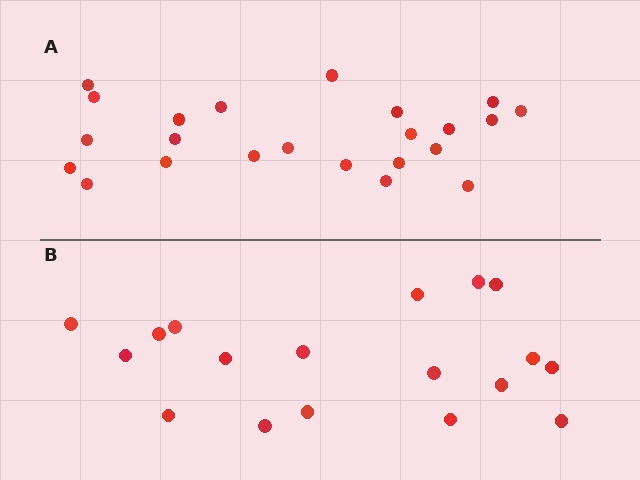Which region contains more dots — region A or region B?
Region A (the top region) has more dots.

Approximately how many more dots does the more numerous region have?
Region A has about 5 more dots than region B.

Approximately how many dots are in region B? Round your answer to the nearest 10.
About 20 dots. (The exact count is 18, which rounds to 20.)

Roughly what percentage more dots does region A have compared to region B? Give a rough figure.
About 30% more.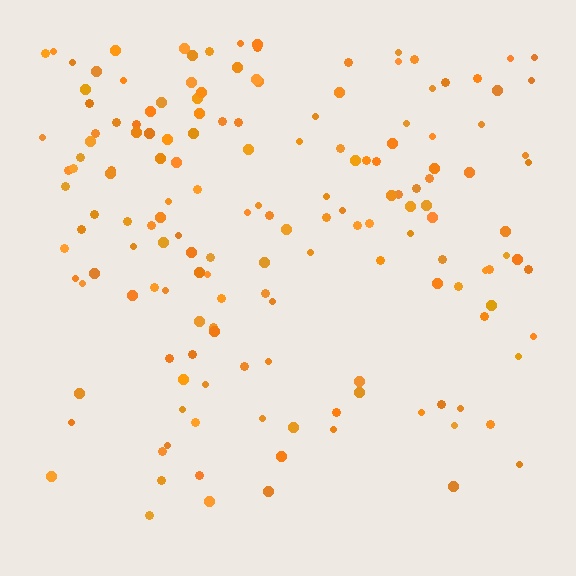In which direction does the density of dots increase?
From bottom to top, with the top side densest.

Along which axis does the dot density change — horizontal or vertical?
Vertical.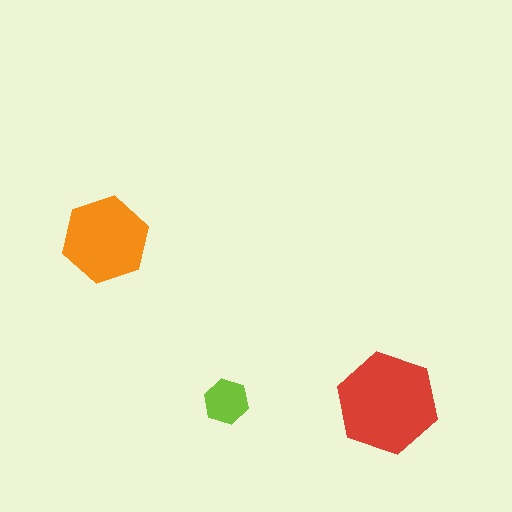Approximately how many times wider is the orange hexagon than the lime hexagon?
About 2 times wider.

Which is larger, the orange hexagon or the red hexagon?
The red one.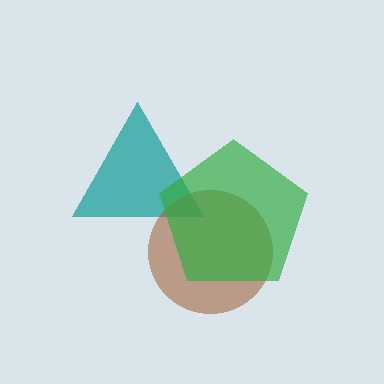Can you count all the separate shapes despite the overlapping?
Yes, there are 3 separate shapes.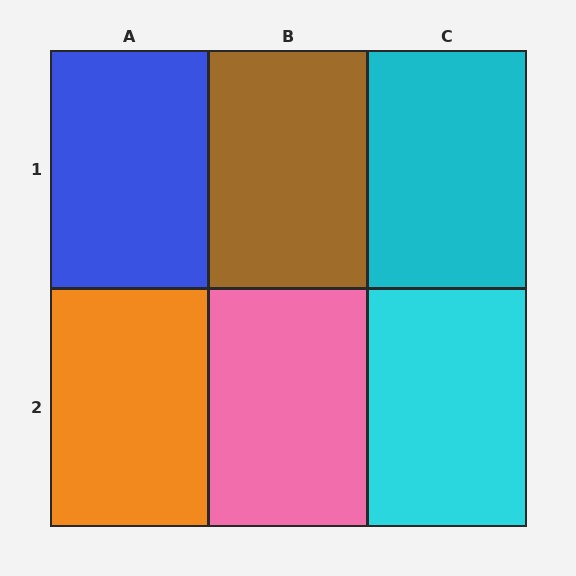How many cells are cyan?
2 cells are cyan.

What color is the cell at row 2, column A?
Orange.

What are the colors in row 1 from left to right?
Blue, brown, cyan.